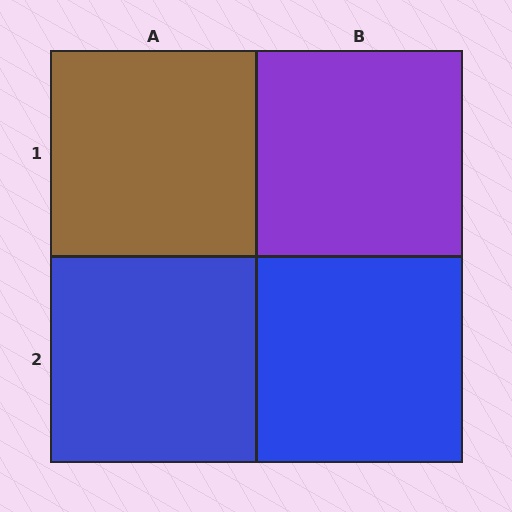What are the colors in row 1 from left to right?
Brown, purple.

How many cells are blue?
2 cells are blue.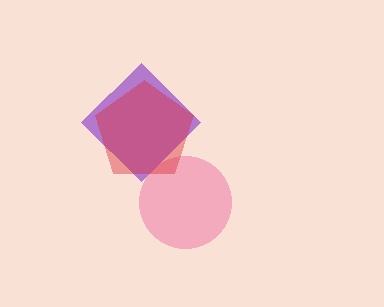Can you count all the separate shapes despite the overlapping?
Yes, there are 3 separate shapes.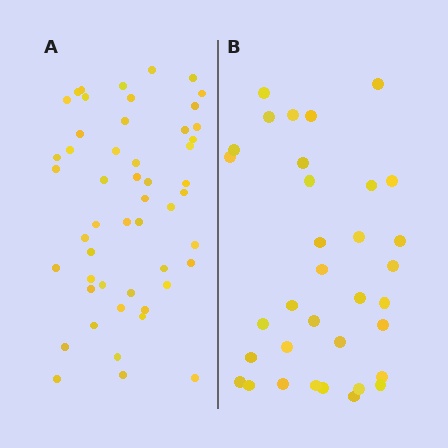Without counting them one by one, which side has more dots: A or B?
Region A (the left region) has more dots.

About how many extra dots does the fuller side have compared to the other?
Region A has approximately 15 more dots than region B.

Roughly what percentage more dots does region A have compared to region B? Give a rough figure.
About 50% more.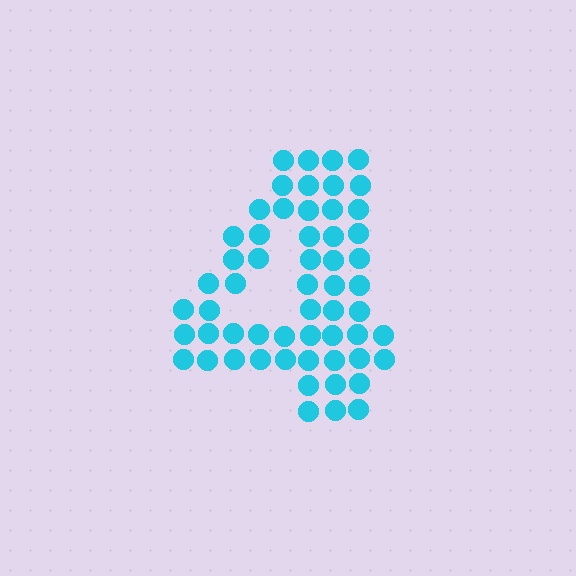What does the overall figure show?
The overall figure shows the digit 4.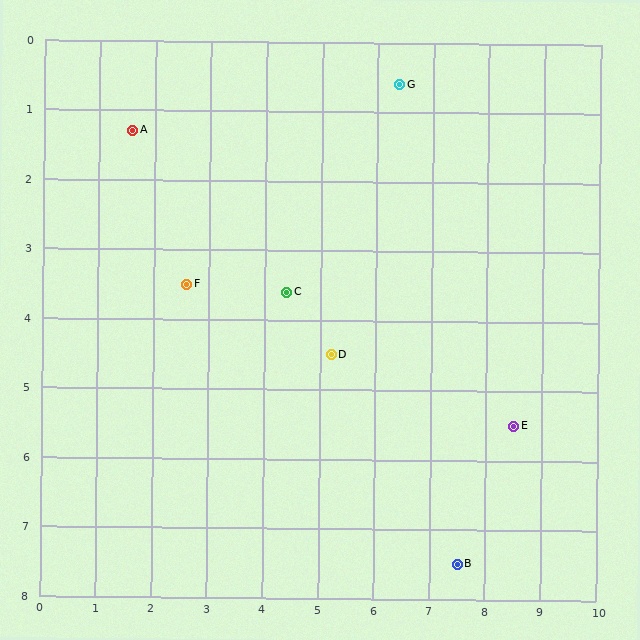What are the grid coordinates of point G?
Point G is at approximately (6.4, 0.6).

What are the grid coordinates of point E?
Point E is at approximately (8.5, 5.5).